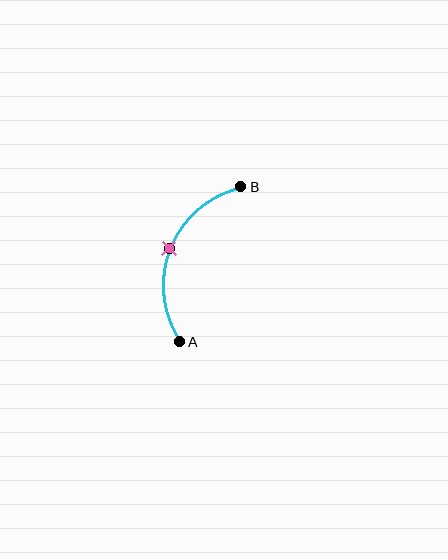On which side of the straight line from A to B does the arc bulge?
The arc bulges to the left of the straight line connecting A and B.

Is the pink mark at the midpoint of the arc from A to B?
Yes. The pink mark lies on the arc at equal arc-length from both A and B — it is the arc midpoint.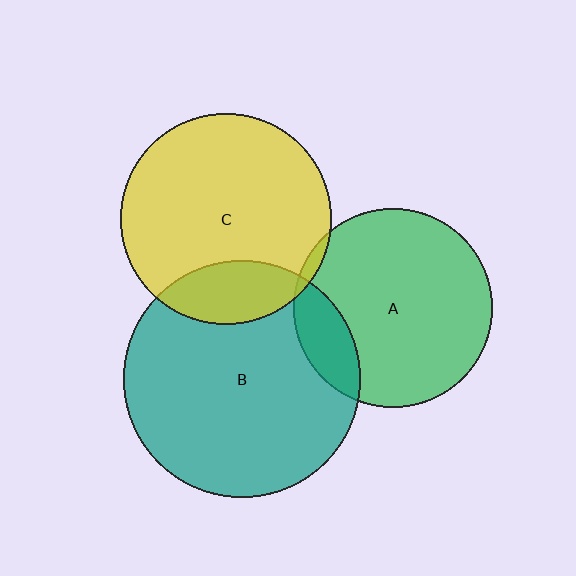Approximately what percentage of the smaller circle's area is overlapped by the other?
Approximately 20%.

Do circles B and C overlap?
Yes.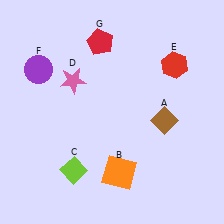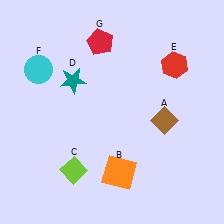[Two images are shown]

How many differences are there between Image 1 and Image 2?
There are 2 differences between the two images.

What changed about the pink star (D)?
In Image 1, D is pink. In Image 2, it changed to teal.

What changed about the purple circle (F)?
In Image 1, F is purple. In Image 2, it changed to cyan.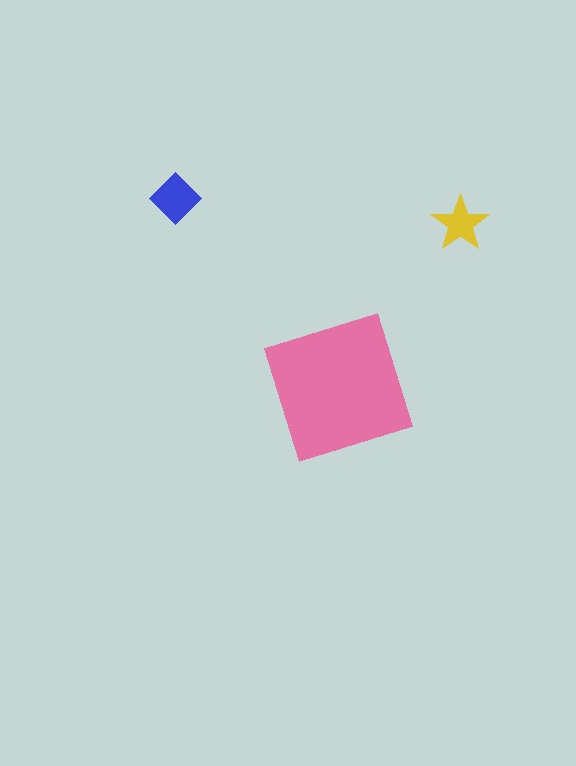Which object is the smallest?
The yellow star.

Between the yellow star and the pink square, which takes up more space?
The pink square.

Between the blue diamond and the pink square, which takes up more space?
The pink square.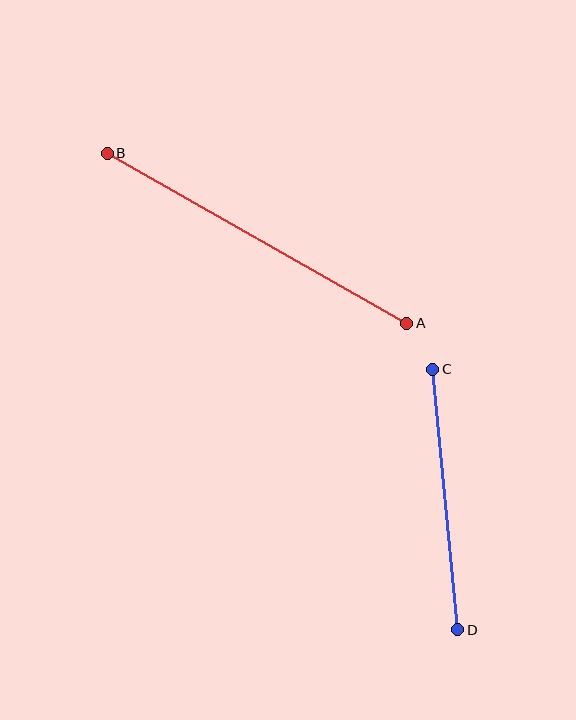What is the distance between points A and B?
The distance is approximately 344 pixels.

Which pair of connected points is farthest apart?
Points A and B are farthest apart.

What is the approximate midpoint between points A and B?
The midpoint is at approximately (257, 238) pixels.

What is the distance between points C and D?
The distance is approximately 262 pixels.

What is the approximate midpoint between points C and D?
The midpoint is at approximately (445, 500) pixels.